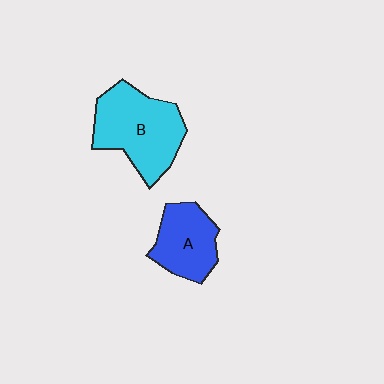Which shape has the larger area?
Shape B (cyan).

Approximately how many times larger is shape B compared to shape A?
Approximately 1.5 times.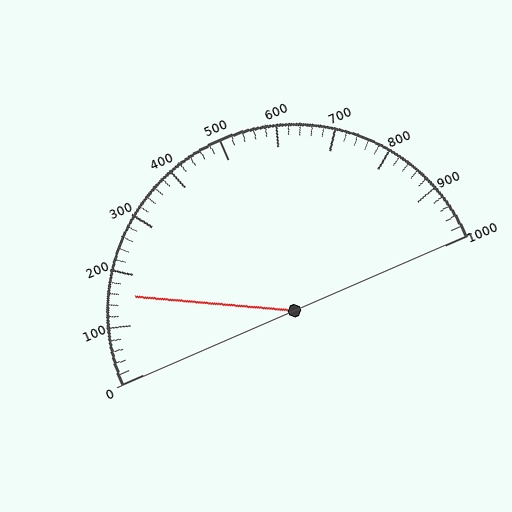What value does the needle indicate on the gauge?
The needle indicates approximately 160.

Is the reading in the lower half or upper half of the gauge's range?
The reading is in the lower half of the range (0 to 1000).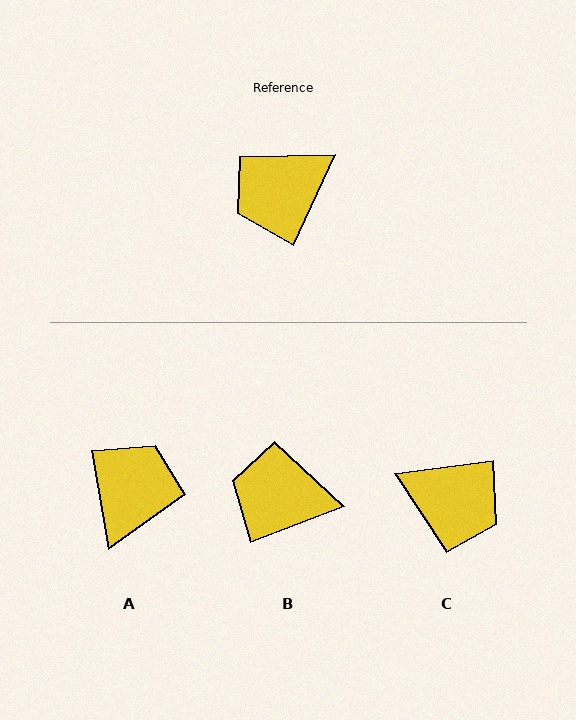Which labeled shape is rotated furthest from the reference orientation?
A, about 146 degrees away.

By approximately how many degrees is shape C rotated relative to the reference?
Approximately 122 degrees counter-clockwise.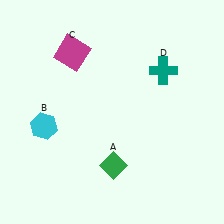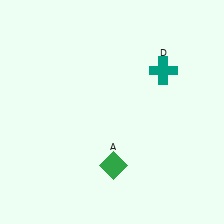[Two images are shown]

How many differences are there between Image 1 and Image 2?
There are 2 differences between the two images.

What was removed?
The cyan hexagon (B), the magenta square (C) were removed in Image 2.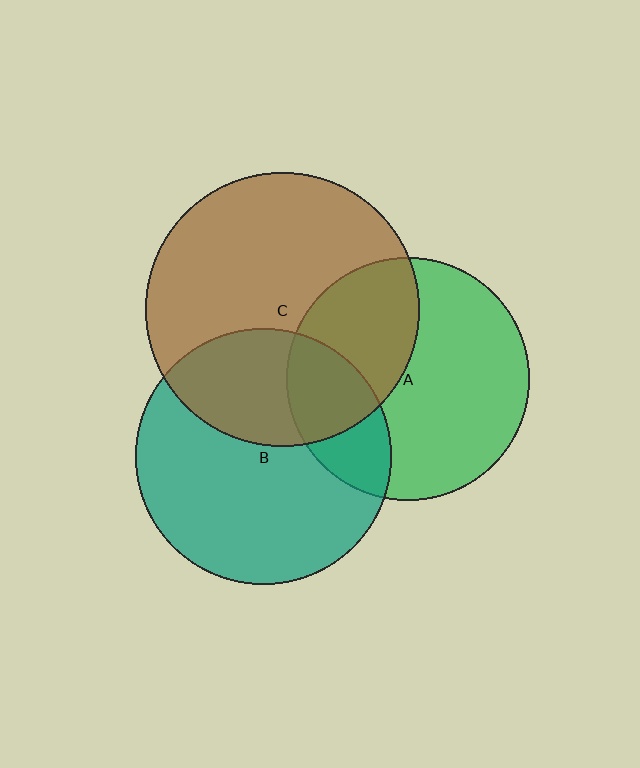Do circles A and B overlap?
Yes.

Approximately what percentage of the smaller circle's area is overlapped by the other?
Approximately 25%.